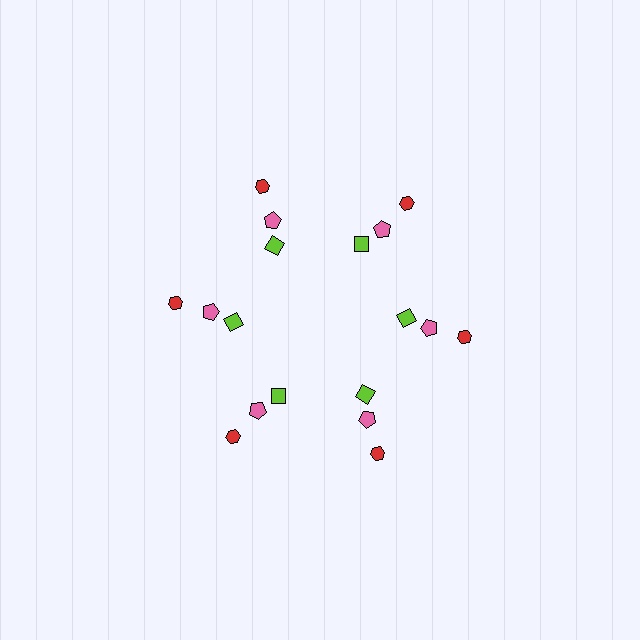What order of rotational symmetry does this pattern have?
This pattern has 6-fold rotational symmetry.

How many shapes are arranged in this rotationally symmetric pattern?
There are 18 shapes, arranged in 6 groups of 3.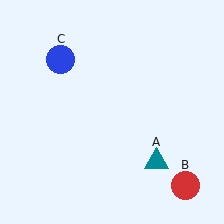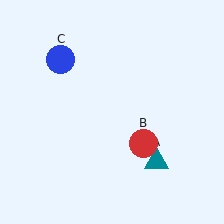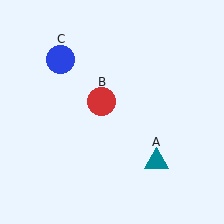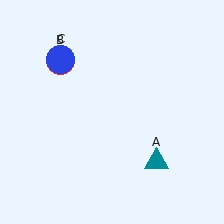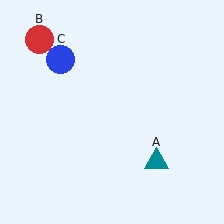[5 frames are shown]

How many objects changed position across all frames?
1 object changed position: red circle (object B).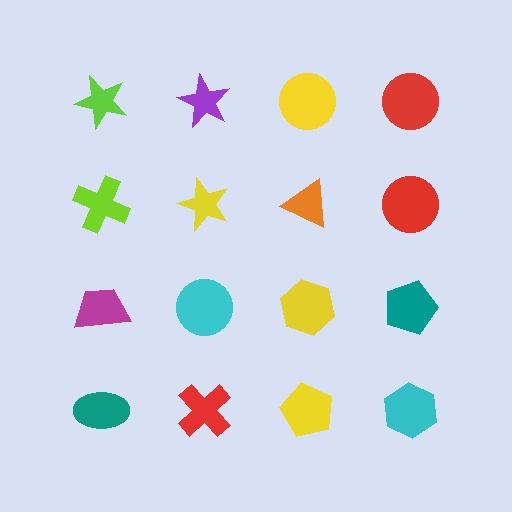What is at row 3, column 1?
A magenta trapezoid.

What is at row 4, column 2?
A red cross.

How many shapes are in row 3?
4 shapes.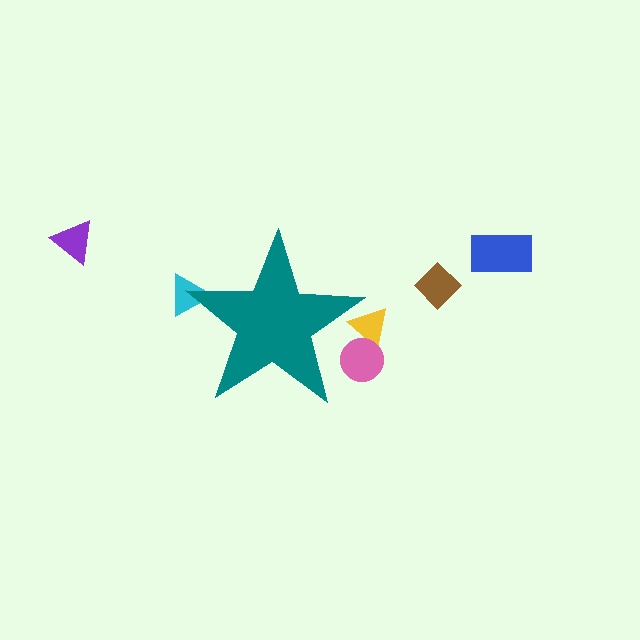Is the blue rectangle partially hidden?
No, the blue rectangle is fully visible.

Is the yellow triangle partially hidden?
Yes, the yellow triangle is partially hidden behind the teal star.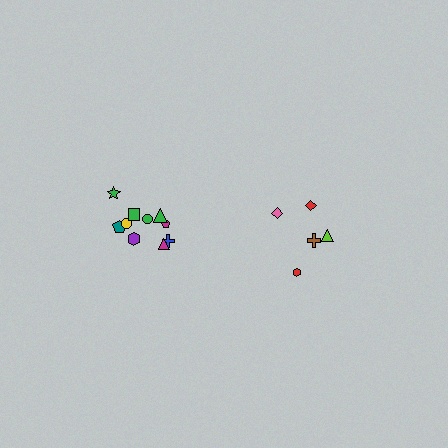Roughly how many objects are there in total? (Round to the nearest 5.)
Roughly 15 objects in total.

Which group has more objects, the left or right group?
The left group.